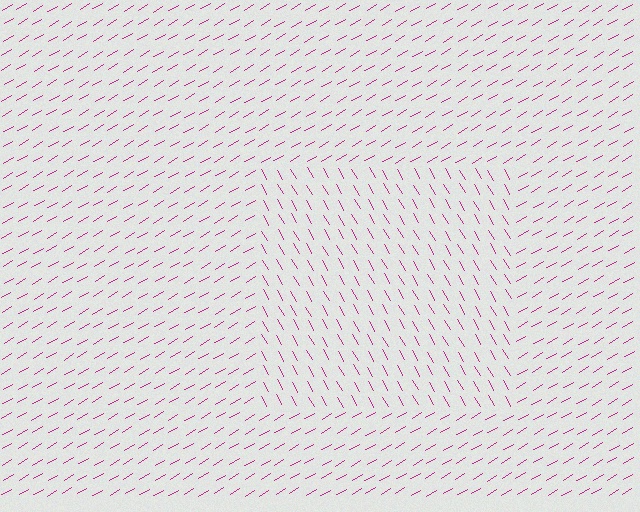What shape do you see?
I see a rectangle.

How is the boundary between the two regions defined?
The boundary is defined purely by a change in line orientation (approximately 90 degrees difference). All lines are the same color and thickness.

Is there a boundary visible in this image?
Yes, there is a texture boundary formed by a change in line orientation.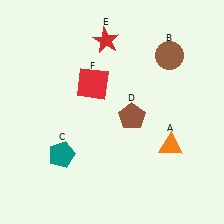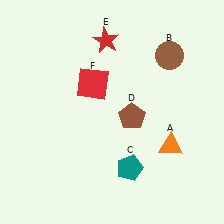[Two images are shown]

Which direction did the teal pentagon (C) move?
The teal pentagon (C) moved right.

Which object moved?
The teal pentagon (C) moved right.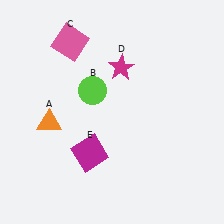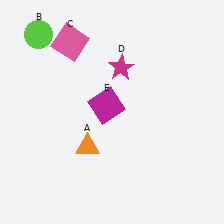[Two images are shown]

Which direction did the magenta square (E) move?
The magenta square (E) moved up.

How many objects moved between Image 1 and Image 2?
3 objects moved between the two images.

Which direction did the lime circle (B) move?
The lime circle (B) moved up.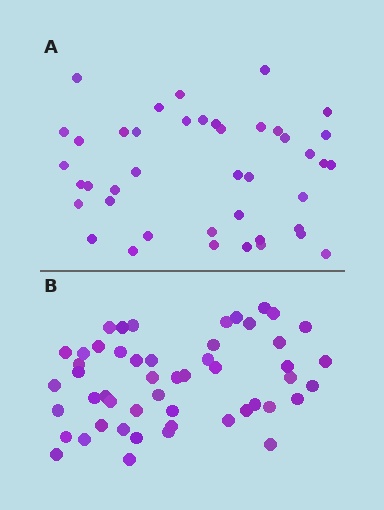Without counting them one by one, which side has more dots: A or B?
Region B (the bottom region) has more dots.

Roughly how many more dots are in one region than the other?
Region B has roughly 8 or so more dots than region A.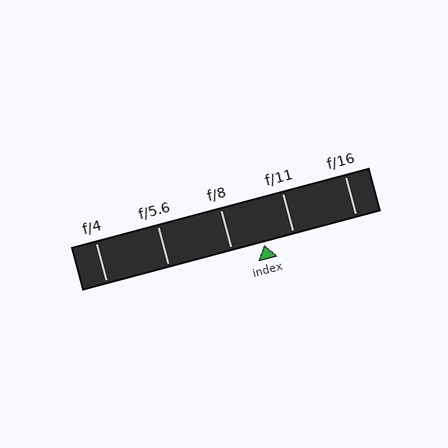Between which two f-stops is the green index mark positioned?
The index mark is between f/8 and f/11.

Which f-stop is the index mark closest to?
The index mark is closest to f/11.